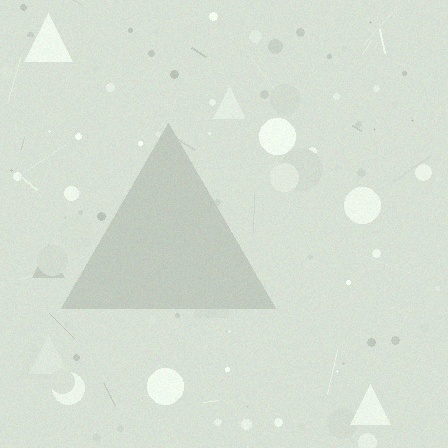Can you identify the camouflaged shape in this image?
The camouflaged shape is a triangle.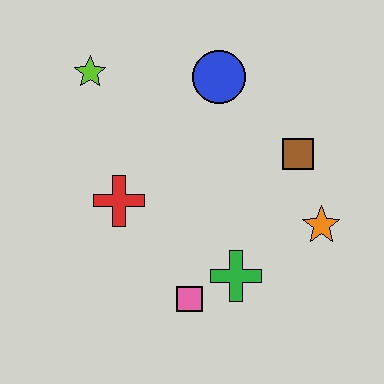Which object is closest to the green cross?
The pink square is closest to the green cross.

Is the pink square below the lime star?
Yes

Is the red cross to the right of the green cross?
No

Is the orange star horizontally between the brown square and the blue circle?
No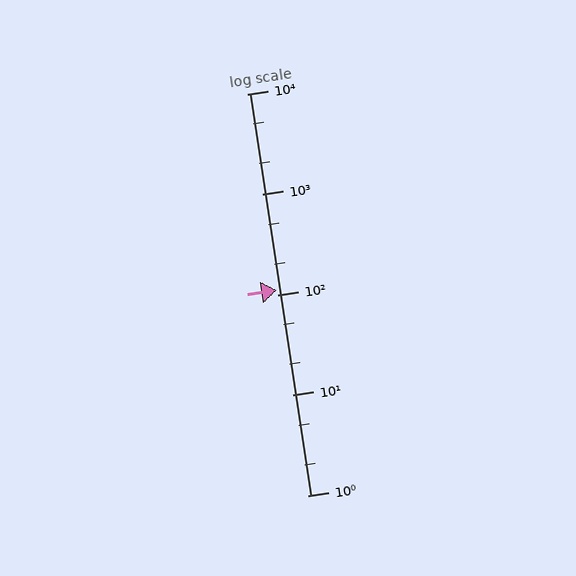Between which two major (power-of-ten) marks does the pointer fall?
The pointer is between 100 and 1000.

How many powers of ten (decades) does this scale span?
The scale spans 4 decades, from 1 to 10000.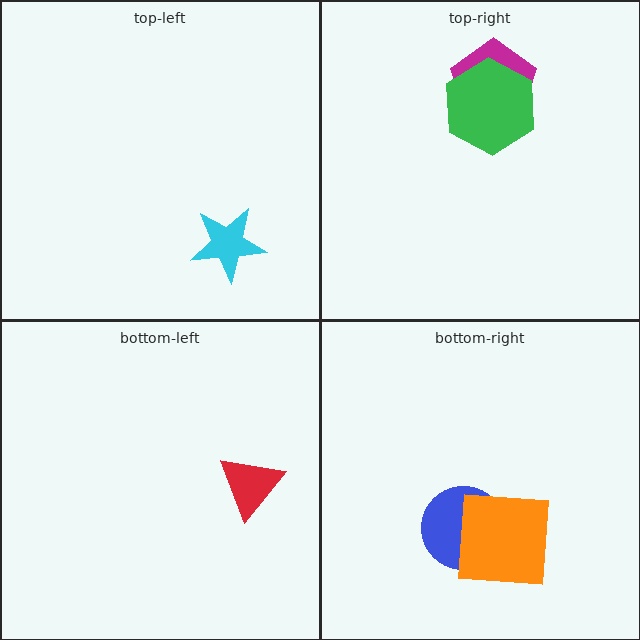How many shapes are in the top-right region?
2.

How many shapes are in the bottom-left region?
1.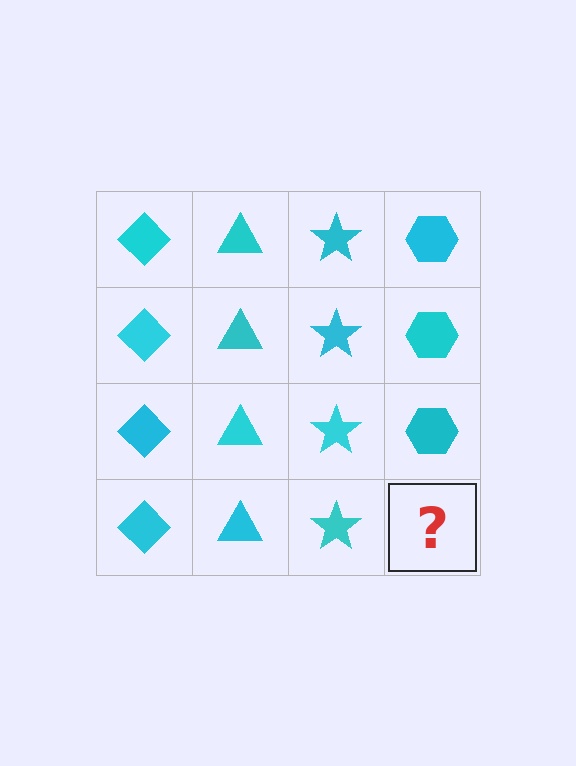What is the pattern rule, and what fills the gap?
The rule is that each column has a consistent shape. The gap should be filled with a cyan hexagon.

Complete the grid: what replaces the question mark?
The question mark should be replaced with a cyan hexagon.